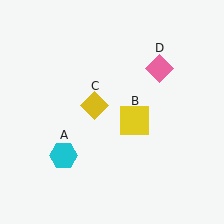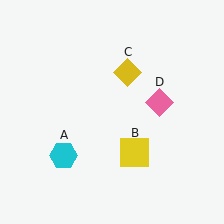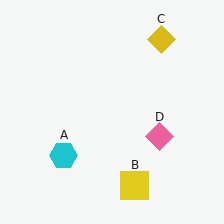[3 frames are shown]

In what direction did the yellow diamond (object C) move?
The yellow diamond (object C) moved up and to the right.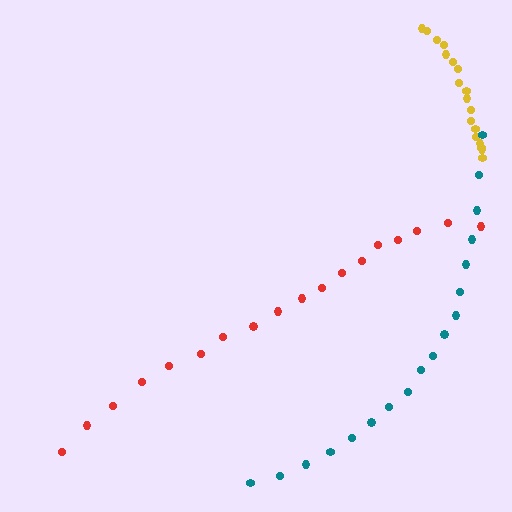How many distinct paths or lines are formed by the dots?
There are 3 distinct paths.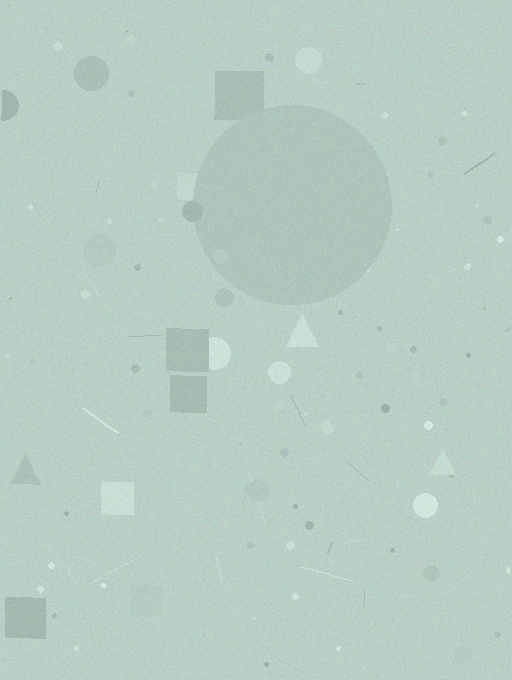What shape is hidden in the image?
A circle is hidden in the image.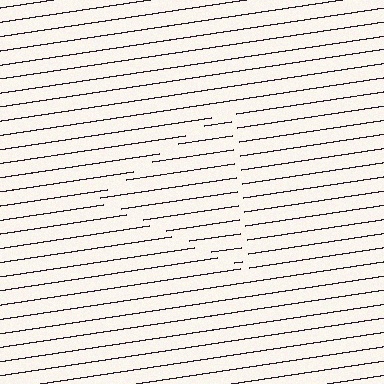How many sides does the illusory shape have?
3 sides — the line-ends trace a triangle.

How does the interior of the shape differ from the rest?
The interior of the shape contains the same grating, shifted by half a period — the contour is defined by the phase discontinuity where line-ends from the inner and outer gratings abut.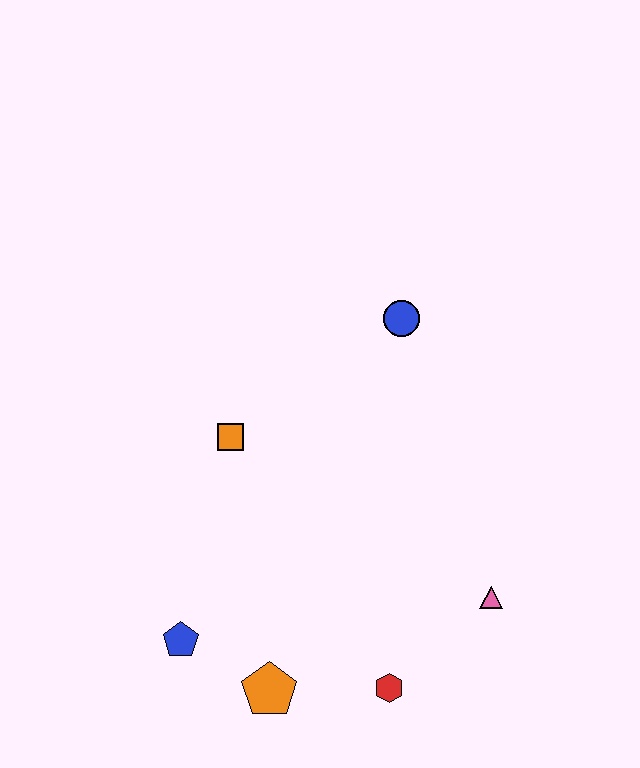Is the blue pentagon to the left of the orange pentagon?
Yes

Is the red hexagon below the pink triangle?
Yes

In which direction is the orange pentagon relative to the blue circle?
The orange pentagon is below the blue circle.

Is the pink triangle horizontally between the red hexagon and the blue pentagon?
No